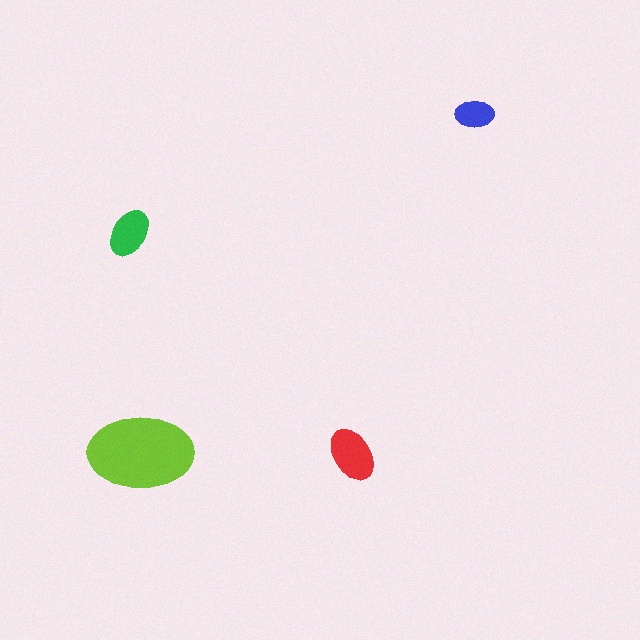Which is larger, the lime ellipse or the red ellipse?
The lime one.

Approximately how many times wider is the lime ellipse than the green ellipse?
About 2 times wider.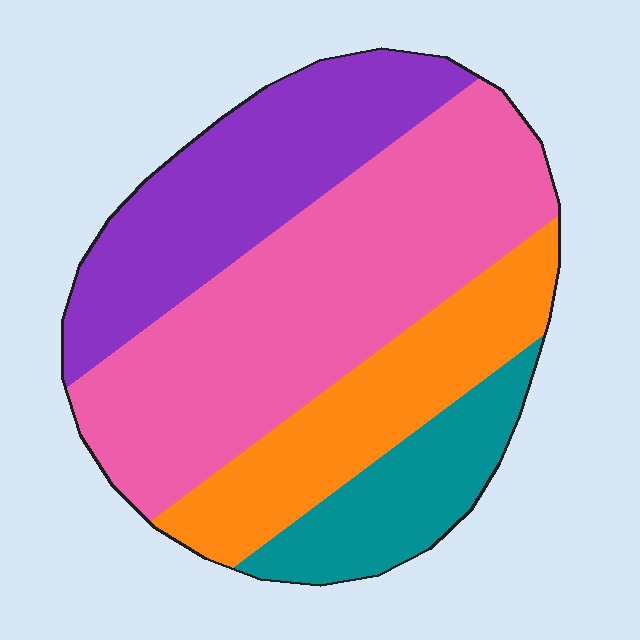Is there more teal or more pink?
Pink.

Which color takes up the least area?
Teal, at roughly 15%.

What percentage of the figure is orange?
Orange covers roughly 20% of the figure.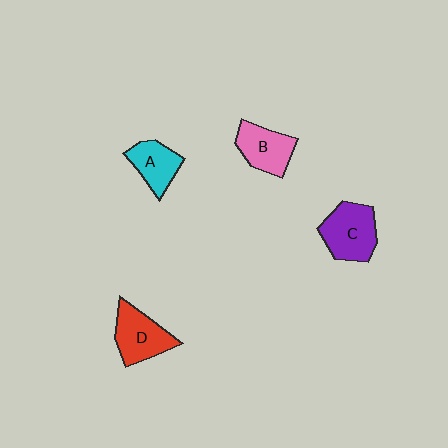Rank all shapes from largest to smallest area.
From largest to smallest: C (purple), D (red), B (pink), A (cyan).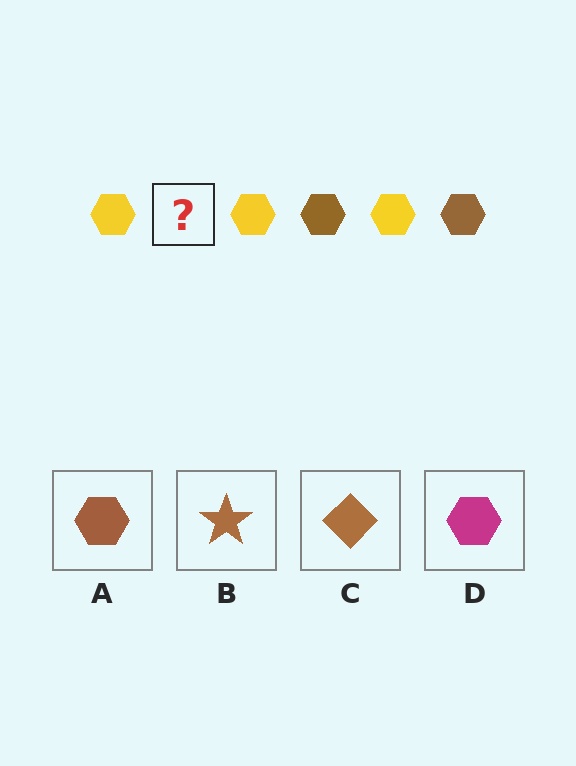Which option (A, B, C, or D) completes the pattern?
A.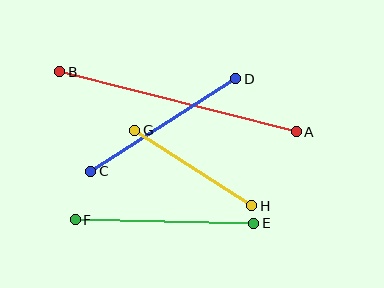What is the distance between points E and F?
The distance is approximately 179 pixels.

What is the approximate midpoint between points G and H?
The midpoint is at approximately (193, 168) pixels.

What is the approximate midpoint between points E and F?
The midpoint is at approximately (164, 221) pixels.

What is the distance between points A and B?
The distance is approximately 244 pixels.